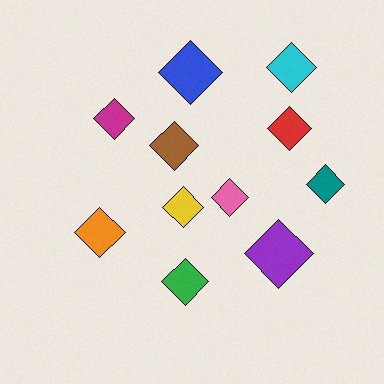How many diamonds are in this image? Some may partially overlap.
There are 11 diamonds.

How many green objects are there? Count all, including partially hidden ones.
There is 1 green object.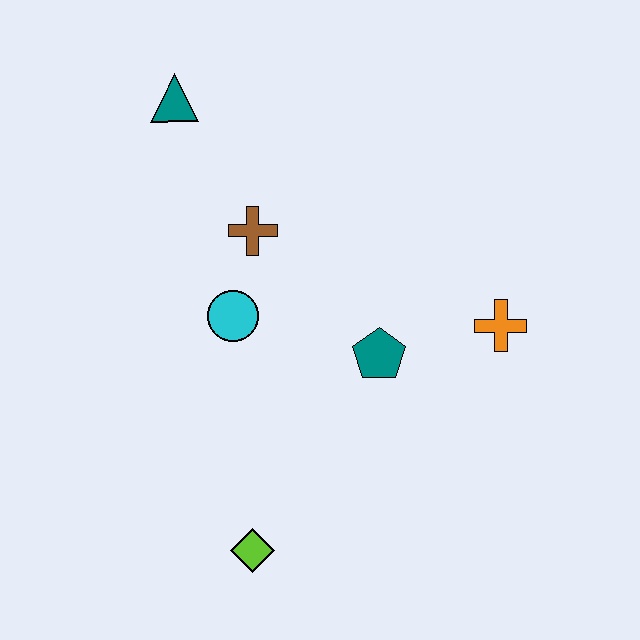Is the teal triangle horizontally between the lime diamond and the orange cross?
No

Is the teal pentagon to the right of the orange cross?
No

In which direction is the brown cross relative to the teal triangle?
The brown cross is below the teal triangle.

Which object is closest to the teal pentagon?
The orange cross is closest to the teal pentagon.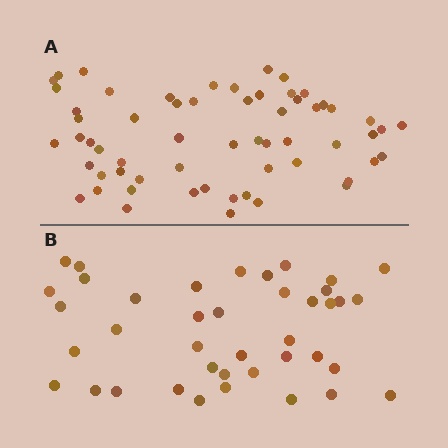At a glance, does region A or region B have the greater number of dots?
Region A (the top region) has more dots.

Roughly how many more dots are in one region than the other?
Region A has approximately 20 more dots than region B.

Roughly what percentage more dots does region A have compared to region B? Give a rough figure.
About 50% more.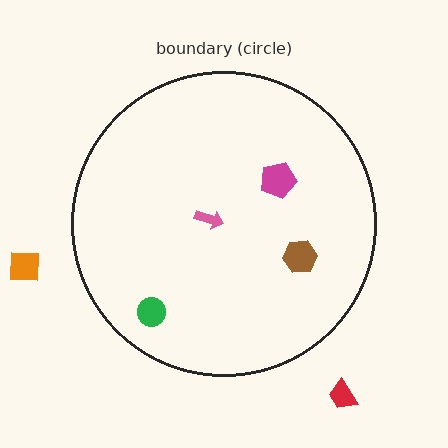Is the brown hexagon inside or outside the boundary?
Inside.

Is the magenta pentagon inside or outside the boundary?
Inside.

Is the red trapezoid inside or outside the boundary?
Outside.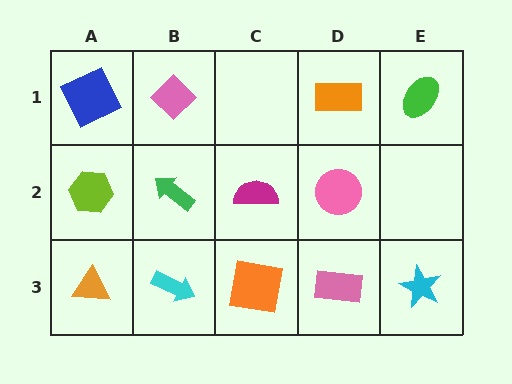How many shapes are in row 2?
4 shapes.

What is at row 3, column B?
A cyan arrow.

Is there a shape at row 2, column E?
No, that cell is empty.